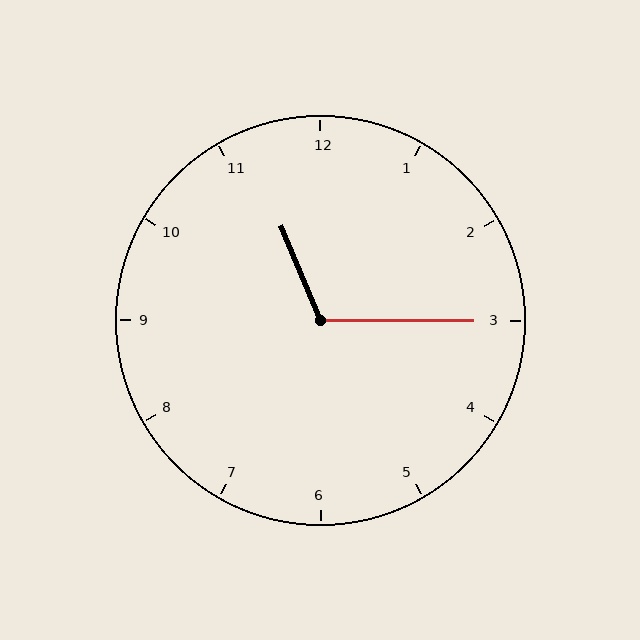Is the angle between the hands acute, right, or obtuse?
It is obtuse.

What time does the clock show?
11:15.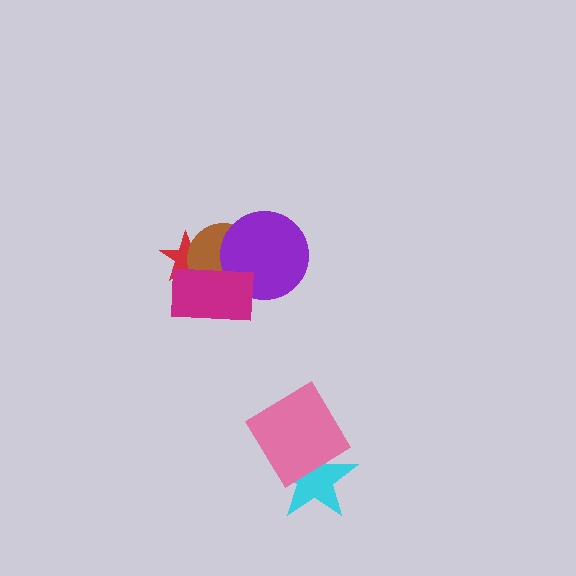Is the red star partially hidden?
Yes, it is partially covered by another shape.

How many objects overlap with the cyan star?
1 object overlaps with the cyan star.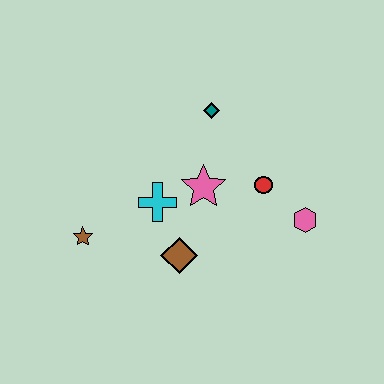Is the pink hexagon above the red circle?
No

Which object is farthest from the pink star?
The brown star is farthest from the pink star.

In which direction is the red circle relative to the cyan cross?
The red circle is to the right of the cyan cross.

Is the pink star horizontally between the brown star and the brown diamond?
No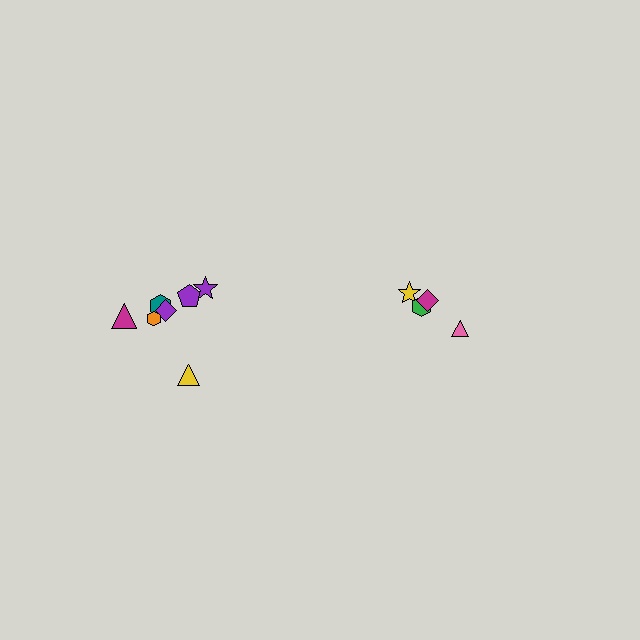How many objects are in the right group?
There are 4 objects.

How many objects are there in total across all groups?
There are 11 objects.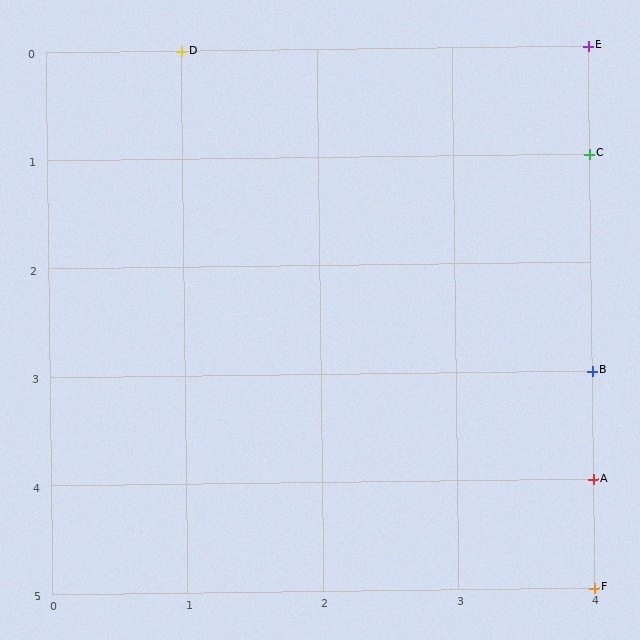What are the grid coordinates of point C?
Point C is at grid coordinates (4, 1).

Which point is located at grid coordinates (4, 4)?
Point A is at (4, 4).